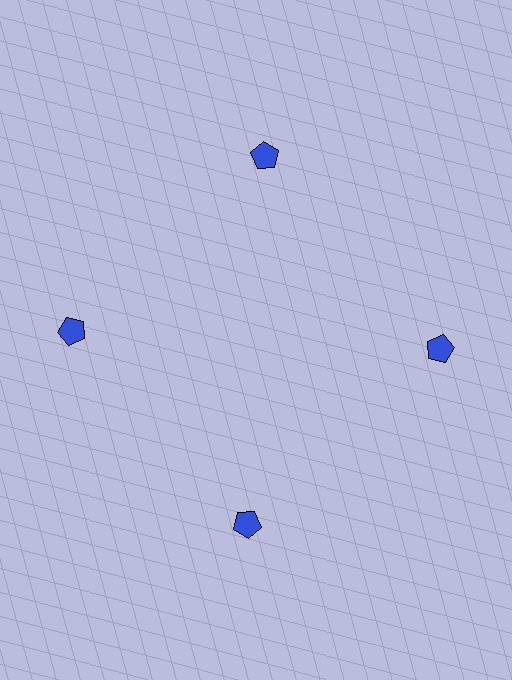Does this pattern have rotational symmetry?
Yes, this pattern has 4-fold rotational symmetry. It looks the same after rotating 90 degrees around the center.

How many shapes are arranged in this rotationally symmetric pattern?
There are 4 shapes, arranged in 4 groups of 1.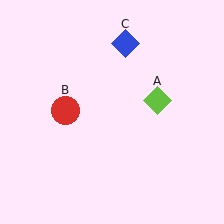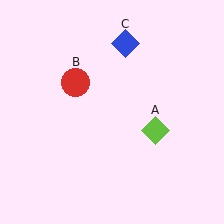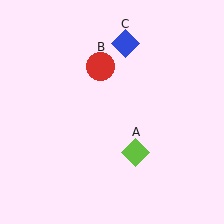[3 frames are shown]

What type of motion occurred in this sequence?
The lime diamond (object A), red circle (object B) rotated clockwise around the center of the scene.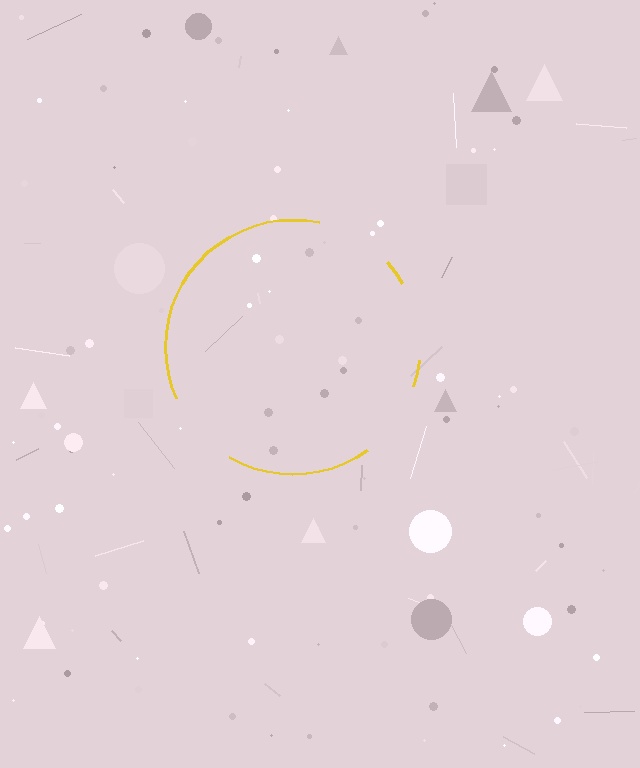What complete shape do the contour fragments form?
The contour fragments form a circle.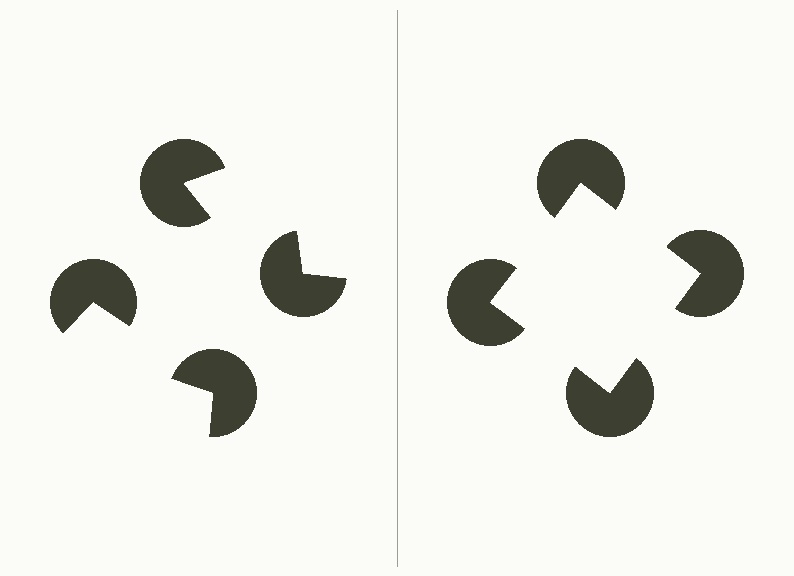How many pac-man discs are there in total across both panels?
8 — 4 on each side.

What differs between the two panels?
The pac-man discs are positioned identically on both sides; only the wedge orientations differ. On the right they align to a square; on the left they are misaligned.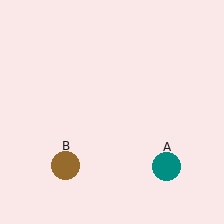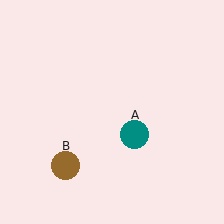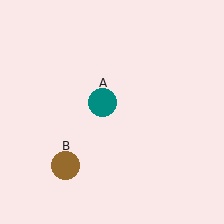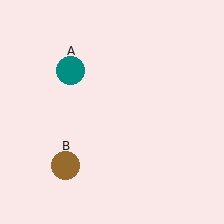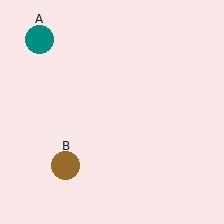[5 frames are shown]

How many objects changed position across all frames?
1 object changed position: teal circle (object A).